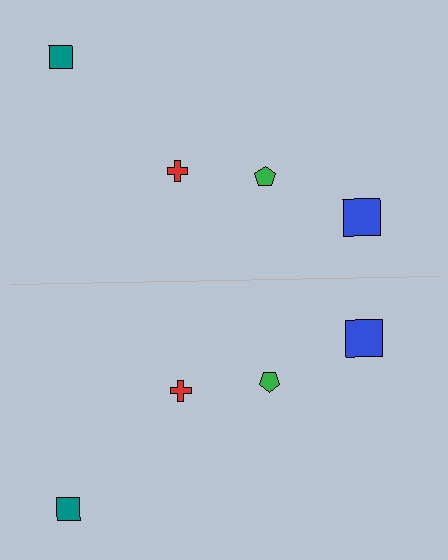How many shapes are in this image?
There are 8 shapes in this image.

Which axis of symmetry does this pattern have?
The pattern has a horizontal axis of symmetry running through the center of the image.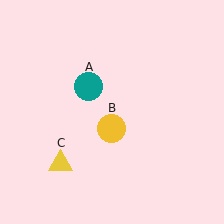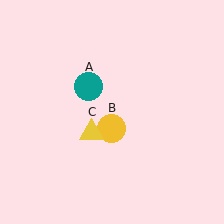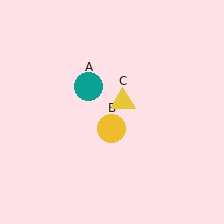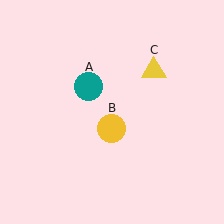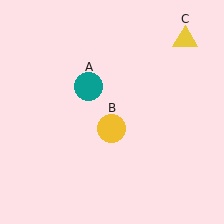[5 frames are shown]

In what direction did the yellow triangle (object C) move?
The yellow triangle (object C) moved up and to the right.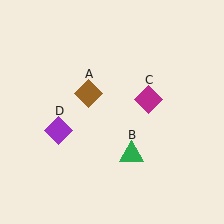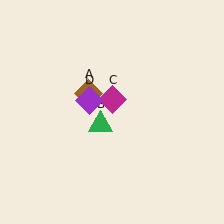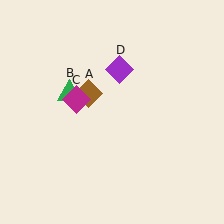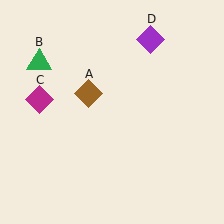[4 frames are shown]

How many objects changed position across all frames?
3 objects changed position: green triangle (object B), magenta diamond (object C), purple diamond (object D).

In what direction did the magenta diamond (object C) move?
The magenta diamond (object C) moved left.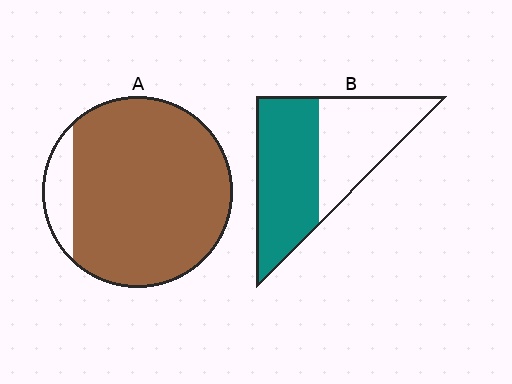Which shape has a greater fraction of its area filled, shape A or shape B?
Shape A.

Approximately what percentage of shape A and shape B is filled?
A is approximately 90% and B is approximately 55%.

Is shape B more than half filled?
Yes.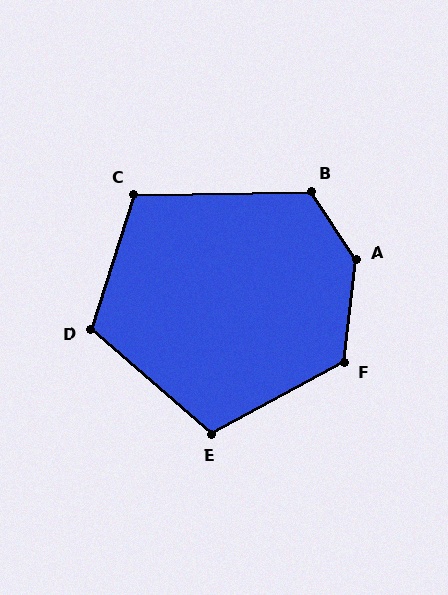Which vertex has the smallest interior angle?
C, at approximately 109 degrees.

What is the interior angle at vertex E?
Approximately 111 degrees (obtuse).